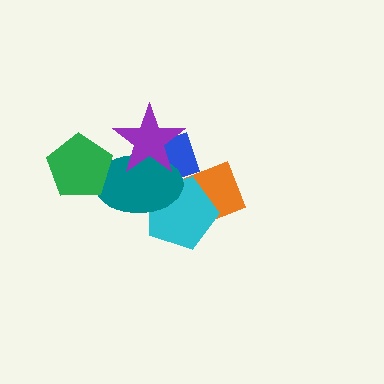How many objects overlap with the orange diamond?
2 objects overlap with the orange diamond.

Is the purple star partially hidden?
No, no other shape covers it.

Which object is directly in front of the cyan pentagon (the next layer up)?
The blue diamond is directly in front of the cyan pentagon.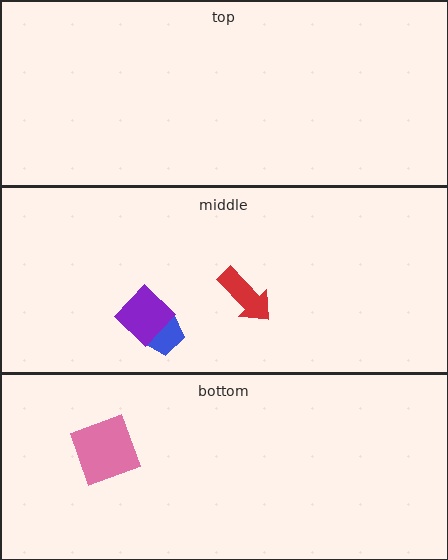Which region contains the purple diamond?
The middle region.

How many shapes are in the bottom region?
1.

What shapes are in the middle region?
The blue pentagon, the purple diamond, the red arrow.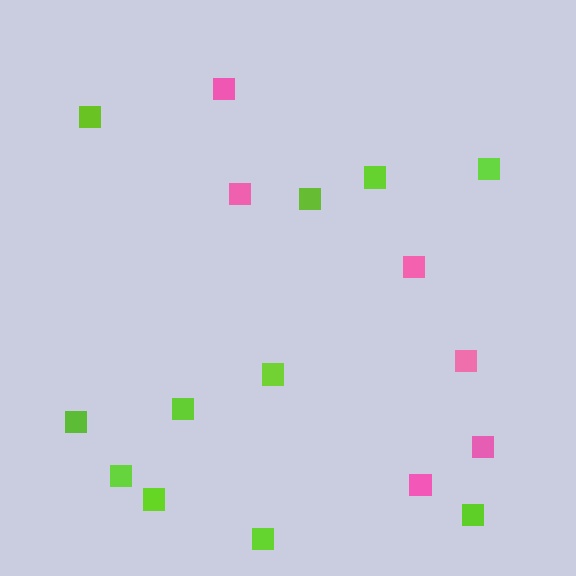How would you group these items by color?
There are 2 groups: one group of pink squares (6) and one group of lime squares (11).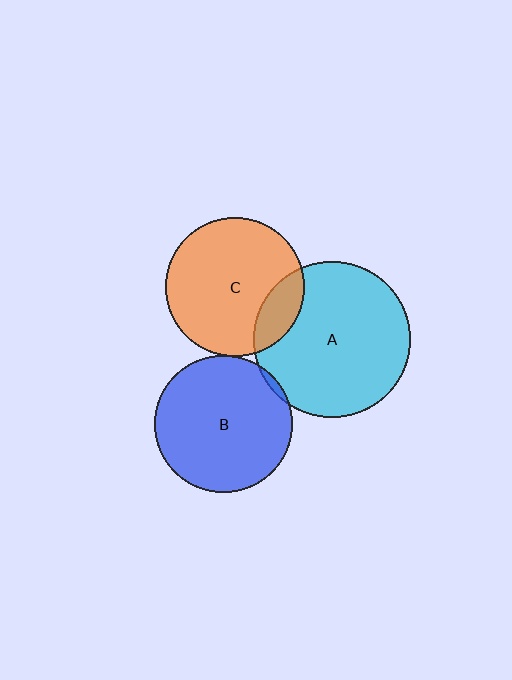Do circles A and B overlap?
Yes.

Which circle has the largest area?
Circle A (cyan).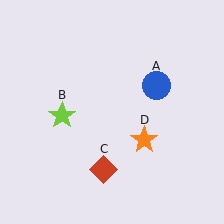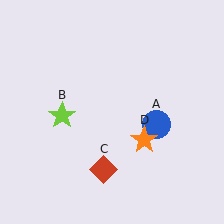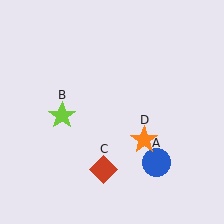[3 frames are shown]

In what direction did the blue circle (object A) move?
The blue circle (object A) moved down.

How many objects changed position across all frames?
1 object changed position: blue circle (object A).